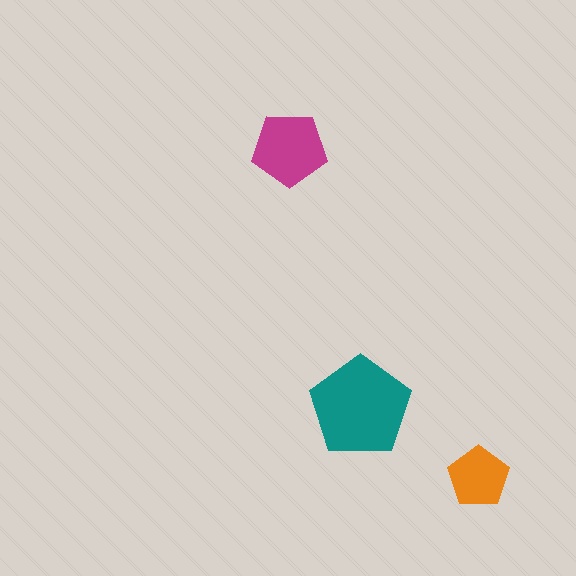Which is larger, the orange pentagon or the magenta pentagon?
The magenta one.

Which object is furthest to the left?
The magenta pentagon is leftmost.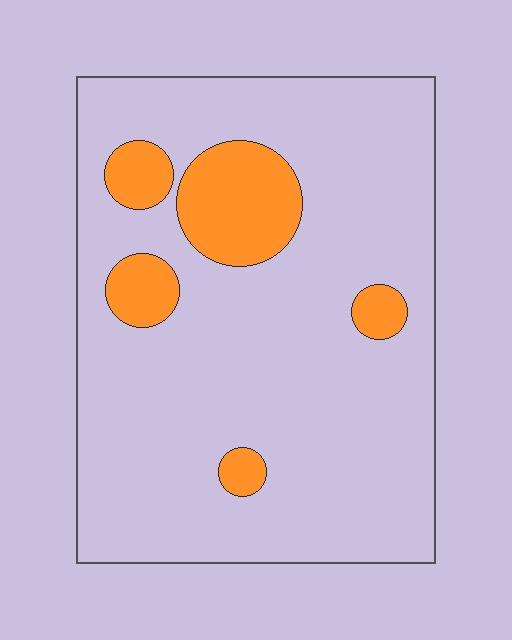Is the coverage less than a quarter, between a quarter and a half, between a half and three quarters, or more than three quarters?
Less than a quarter.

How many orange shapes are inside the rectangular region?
5.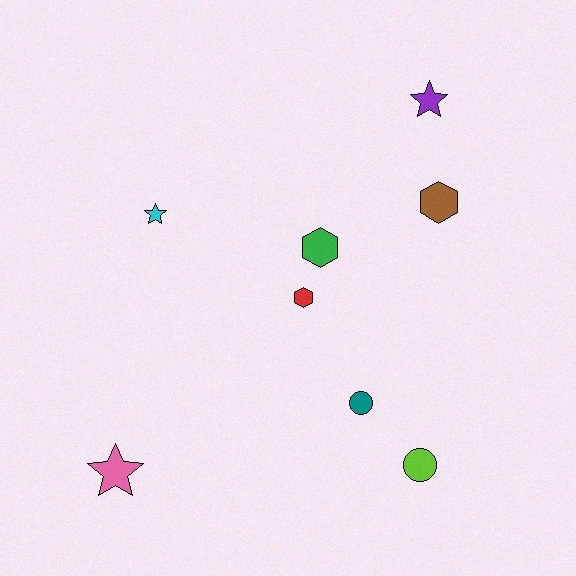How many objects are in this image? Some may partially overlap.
There are 8 objects.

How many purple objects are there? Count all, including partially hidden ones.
There is 1 purple object.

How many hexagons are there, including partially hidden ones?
There are 3 hexagons.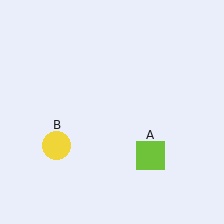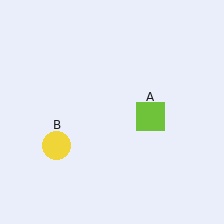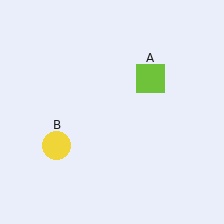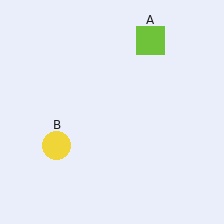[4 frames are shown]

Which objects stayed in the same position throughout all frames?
Yellow circle (object B) remained stationary.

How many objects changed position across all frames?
1 object changed position: lime square (object A).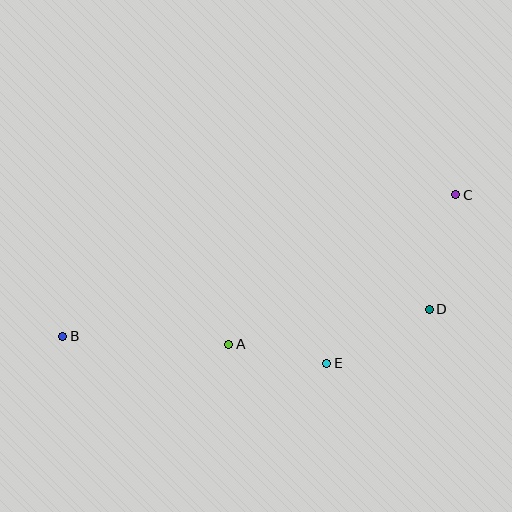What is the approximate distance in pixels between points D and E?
The distance between D and E is approximately 116 pixels.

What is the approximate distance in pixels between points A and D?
The distance between A and D is approximately 203 pixels.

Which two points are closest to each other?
Points A and E are closest to each other.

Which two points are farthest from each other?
Points B and C are farthest from each other.